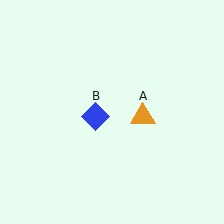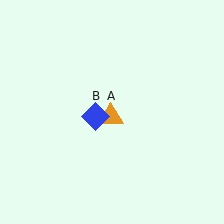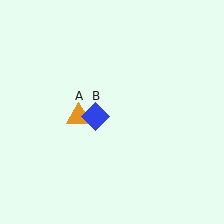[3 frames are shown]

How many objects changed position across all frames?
1 object changed position: orange triangle (object A).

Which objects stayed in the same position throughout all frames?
Blue diamond (object B) remained stationary.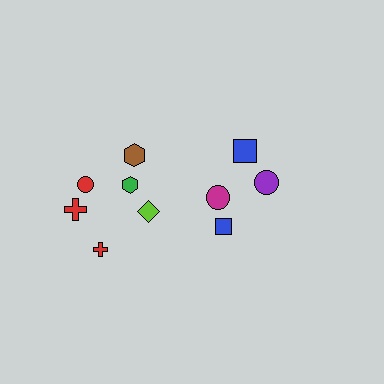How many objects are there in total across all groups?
There are 10 objects.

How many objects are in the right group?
There are 4 objects.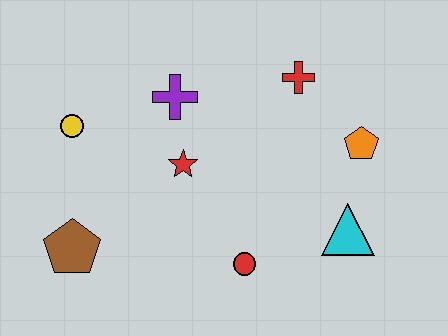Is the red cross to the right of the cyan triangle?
No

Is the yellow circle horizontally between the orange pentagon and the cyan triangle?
No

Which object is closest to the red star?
The purple cross is closest to the red star.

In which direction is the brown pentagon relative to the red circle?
The brown pentagon is to the left of the red circle.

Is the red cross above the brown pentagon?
Yes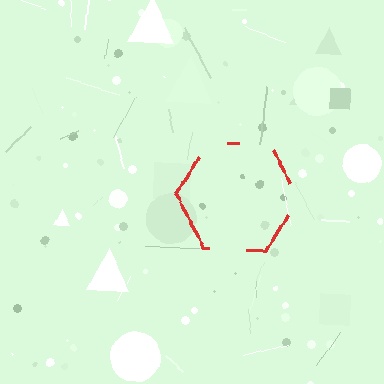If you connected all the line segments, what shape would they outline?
They would outline a hexagon.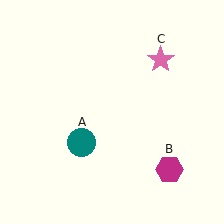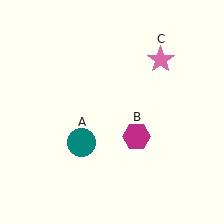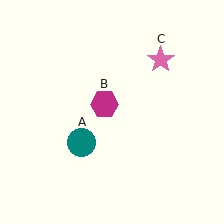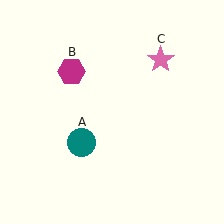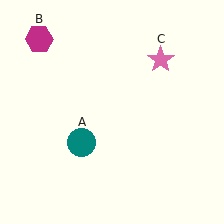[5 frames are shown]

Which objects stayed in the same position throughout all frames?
Teal circle (object A) and pink star (object C) remained stationary.